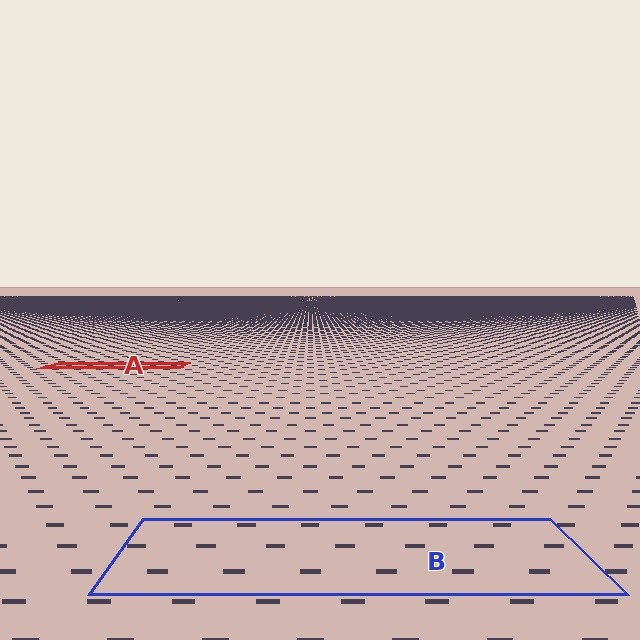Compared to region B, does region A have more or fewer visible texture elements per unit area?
Region A has more texture elements per unit area — they are packed more densely because it is farther away.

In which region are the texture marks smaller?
The texture marks are smaller in region A, because it is farther away.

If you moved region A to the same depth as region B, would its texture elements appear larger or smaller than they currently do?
They would appear larger. At a closer depth, the same texture elements are projected at a bigger on-screen size.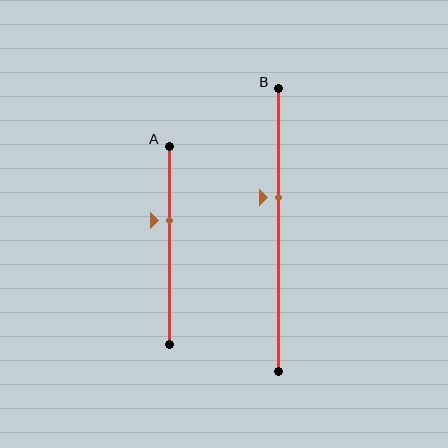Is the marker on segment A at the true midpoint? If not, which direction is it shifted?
No, the marker on segment A is shifted upward by about 13% of the segment length.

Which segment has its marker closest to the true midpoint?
Segment B has its marker closest to the true midpoint.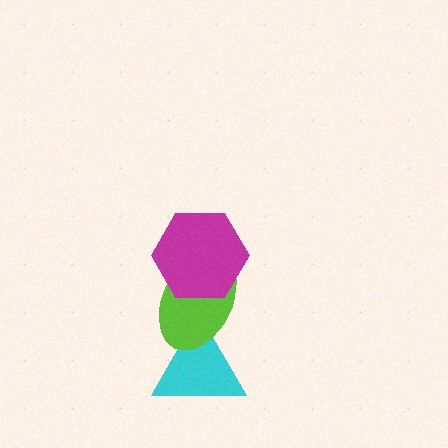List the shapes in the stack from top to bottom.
From top to bottom: the magenta hexagon, the lime ellipse, the cyan triangle.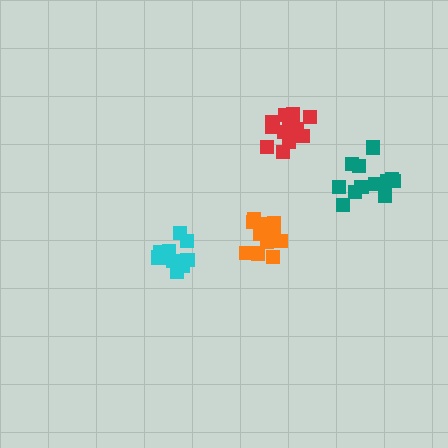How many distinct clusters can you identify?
There are 4 distinct clusters.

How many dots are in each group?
Group 1: 14 dots, Group 2: 13 dots, Group 3: 14 dots, Group 4: 12 dots (53 total).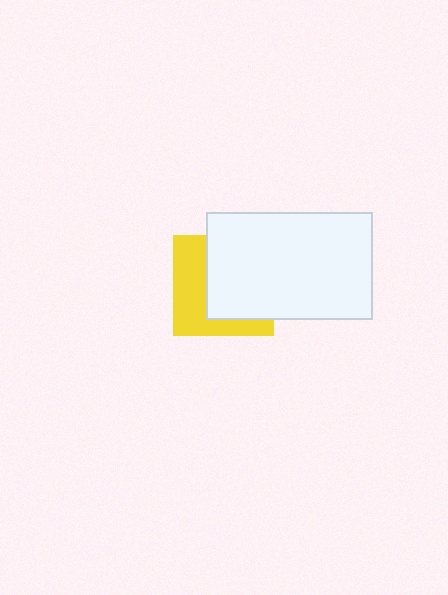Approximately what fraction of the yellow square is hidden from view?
Roughly 57% of the yellow square is hidden behind the white rectangle.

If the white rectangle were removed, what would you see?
You would see the complete yellow square.